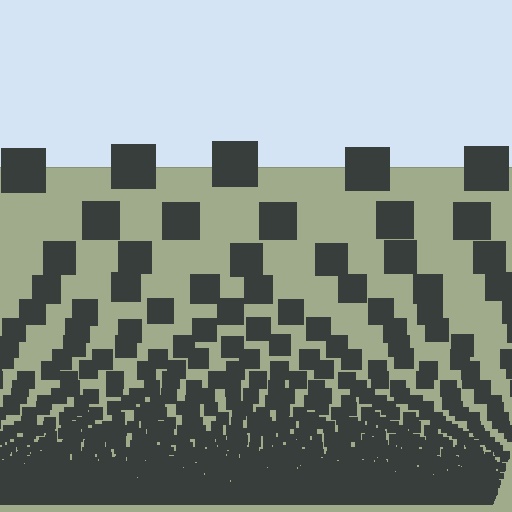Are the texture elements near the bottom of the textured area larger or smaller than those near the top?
Smaller. The gradient is inverted — elements near the bottom are smaller and denser.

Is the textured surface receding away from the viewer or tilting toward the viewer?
The surface appears to tilt toward the viewer. Texture elements get larger and sparser toward the top.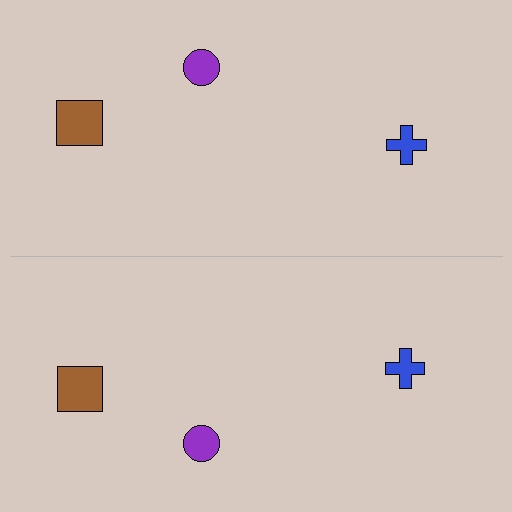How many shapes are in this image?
There are 6 shapes in this image.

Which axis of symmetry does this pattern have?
The pattern has a horizontal axis of symmetry running through the center of the image.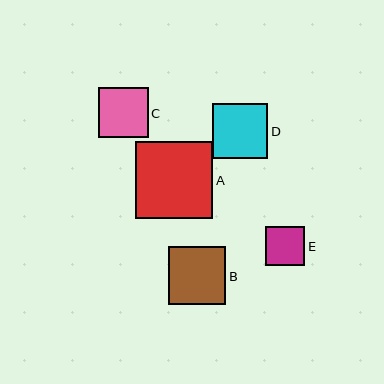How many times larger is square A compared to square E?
Square A is approximately 2.0 times the size of square E.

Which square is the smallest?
Square E is the smallest with a size of approximately 39 pixels.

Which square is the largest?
Square A is the largest with a size of approximately 77 pixels.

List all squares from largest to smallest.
From largest to smallest: A, B, D, C, E.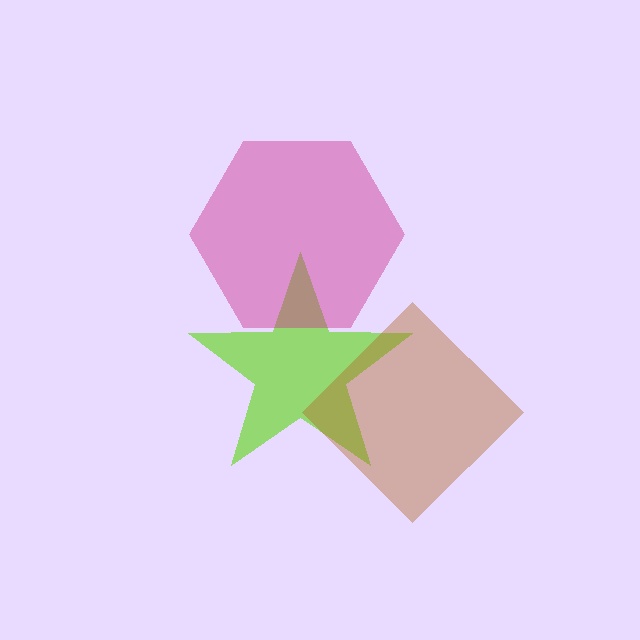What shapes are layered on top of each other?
The layered shapes are: a lime star, a magenta hexagon, a brown diamond.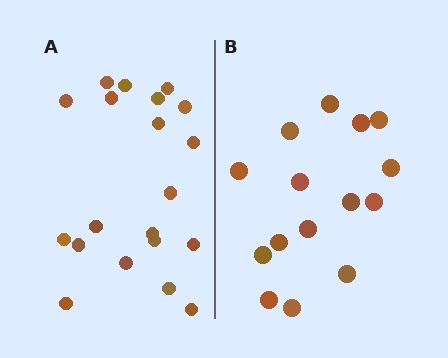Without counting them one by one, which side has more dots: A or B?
Region A (the left region) has more dots.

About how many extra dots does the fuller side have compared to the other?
Region A has about 5 more dots than region B.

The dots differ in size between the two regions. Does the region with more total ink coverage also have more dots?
No. Region B has more total ink coverage because its dots are larger, but region A actually contains more individual dots. Total area can be misleading — the number of items is what matters here.